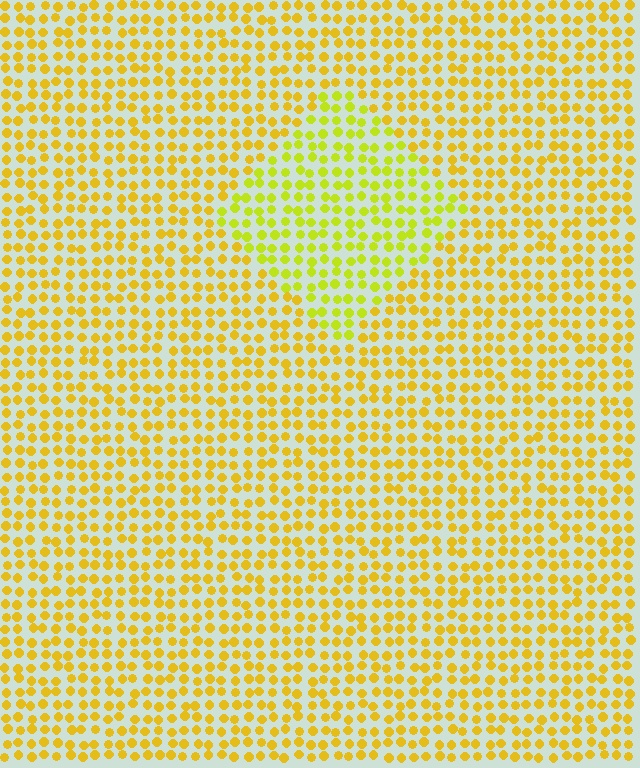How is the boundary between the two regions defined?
The boundary is defined purely by a slight shift in hue (about 24 degrees). Spacing, size, and orientation are identical on both sides.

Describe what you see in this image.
The image is filled with small yellow elements in a uniform arrangement. A diamond-shaped region is visible where the elements are tinted to a slightly different hue, forming a subtle color boundary.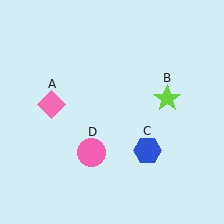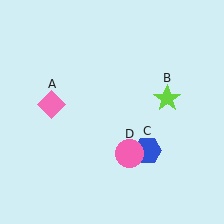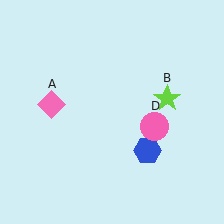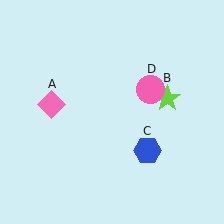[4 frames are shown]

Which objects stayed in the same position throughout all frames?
Pink diamond (object A) and lime star (object B) and blue hexagon (object C) remained stationary.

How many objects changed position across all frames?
1 object changed position: pink circle (object D).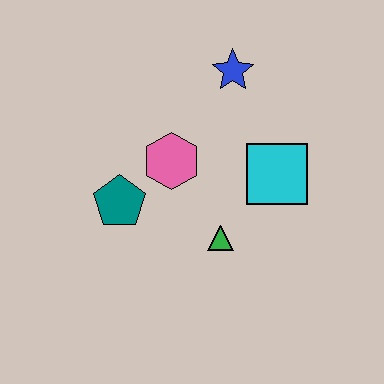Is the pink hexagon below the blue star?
Yes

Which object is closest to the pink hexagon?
The teal pentagon is closest to the pink hexagon.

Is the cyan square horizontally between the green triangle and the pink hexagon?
No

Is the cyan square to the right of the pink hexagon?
Yes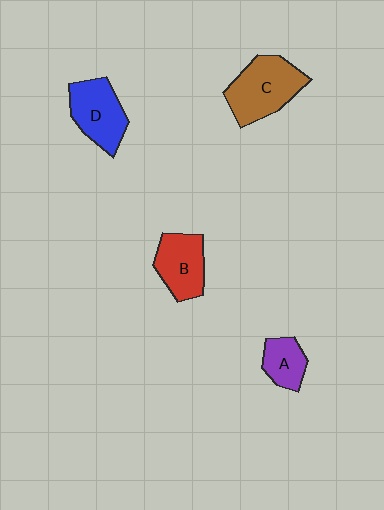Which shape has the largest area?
Shape C (brown).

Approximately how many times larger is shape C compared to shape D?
Approximately 1.2 times.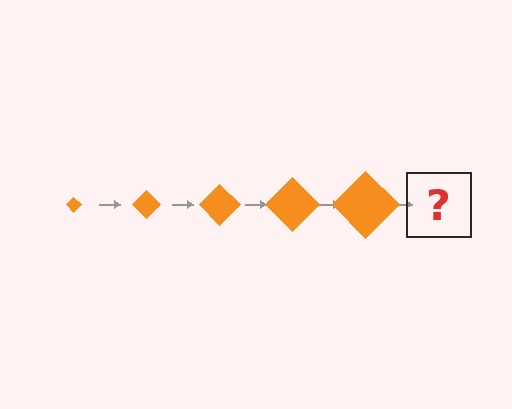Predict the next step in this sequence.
The next step is an orange diamond, larger than the previous one.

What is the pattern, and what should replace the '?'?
The pattern is that the diamond gets progressively larger each step. The '?' should be an orange diamond, larger than the previous one.